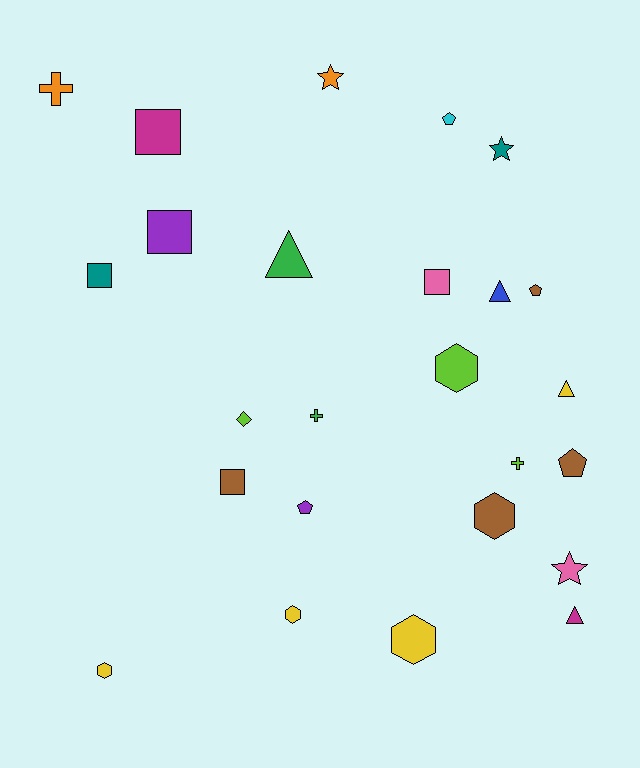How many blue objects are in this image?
There is 1 blue object.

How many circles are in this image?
There are no circles.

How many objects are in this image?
There are 25 objects.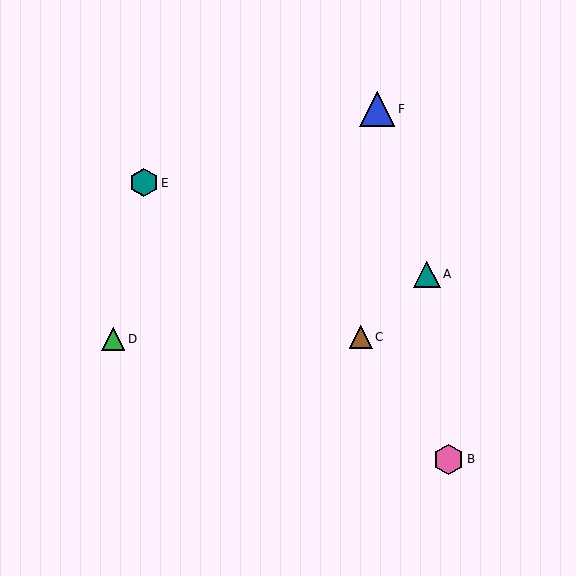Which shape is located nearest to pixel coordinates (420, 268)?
The teal triangle (labeled A) at (427, 274) is nearest to that location.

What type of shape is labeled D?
Shape D is a green triangle.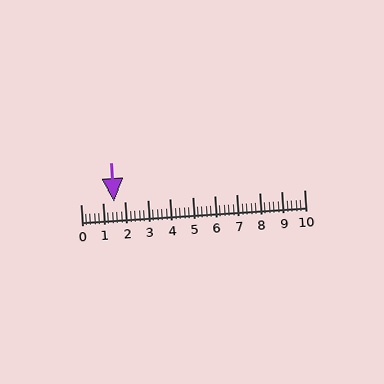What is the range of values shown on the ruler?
The ruler shows values from 0 to 10.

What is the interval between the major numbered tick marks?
The major tick marks are spaced 1 units apart.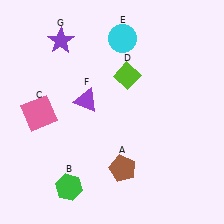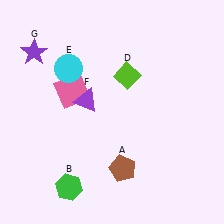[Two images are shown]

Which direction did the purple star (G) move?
The purple star (G) moved left.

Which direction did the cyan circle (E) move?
The cyan circle (E) moved left.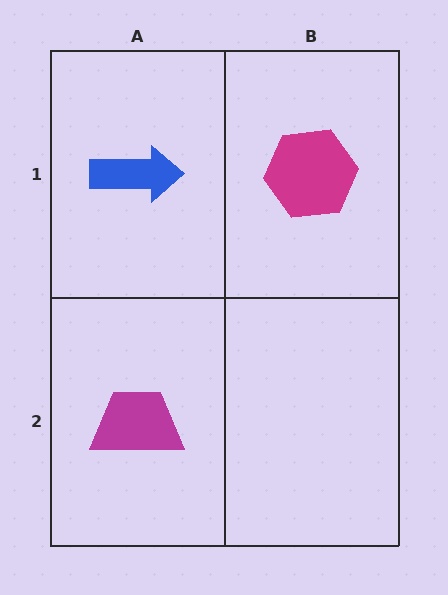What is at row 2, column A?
A magenta trapezoid.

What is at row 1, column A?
A blue arrow.